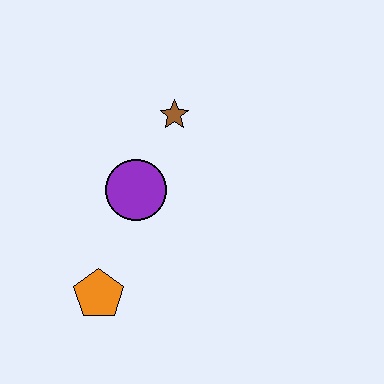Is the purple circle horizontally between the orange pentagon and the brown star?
Yes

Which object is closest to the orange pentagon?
The purple circle is closest to the orange pentagon.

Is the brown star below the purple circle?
No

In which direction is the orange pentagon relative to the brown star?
The orange pentagon is below the brown star.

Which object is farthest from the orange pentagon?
The brown star is farthest from the orange pentagon.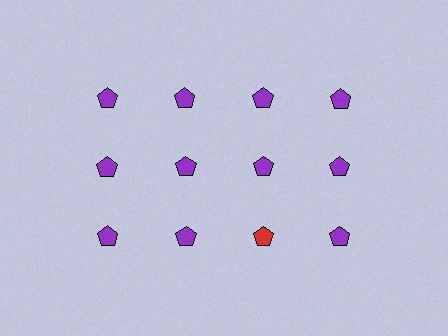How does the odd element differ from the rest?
It has a different color: red instead of purple.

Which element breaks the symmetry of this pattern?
The red pentagon in the third row, center column breaks the symmetry. All other shapes are purple pentagons.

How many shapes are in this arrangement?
There are 12 shapes arranged in a grid pattern.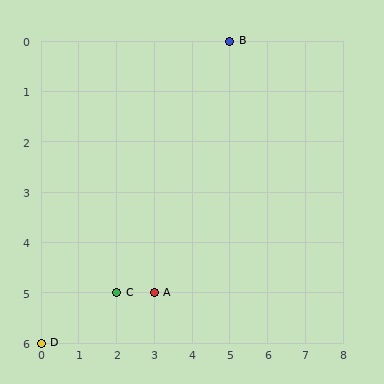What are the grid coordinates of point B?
Point B is at grid coordinates (5, 0).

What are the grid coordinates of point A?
Point A is at grid coordinates (3, 5).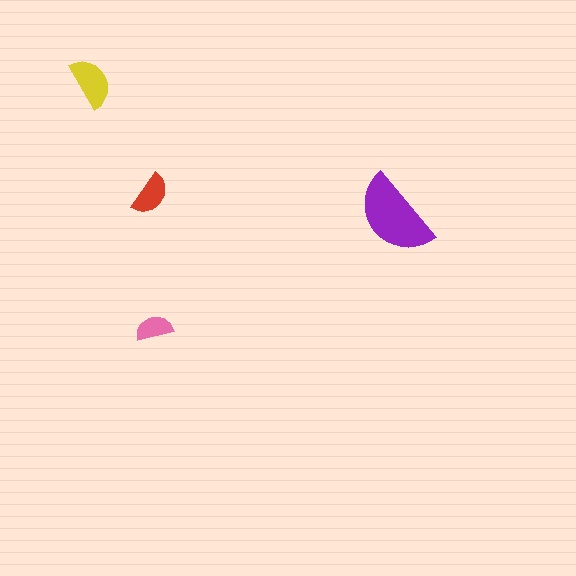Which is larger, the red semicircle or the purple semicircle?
The purple one.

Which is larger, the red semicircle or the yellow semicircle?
The yellow one.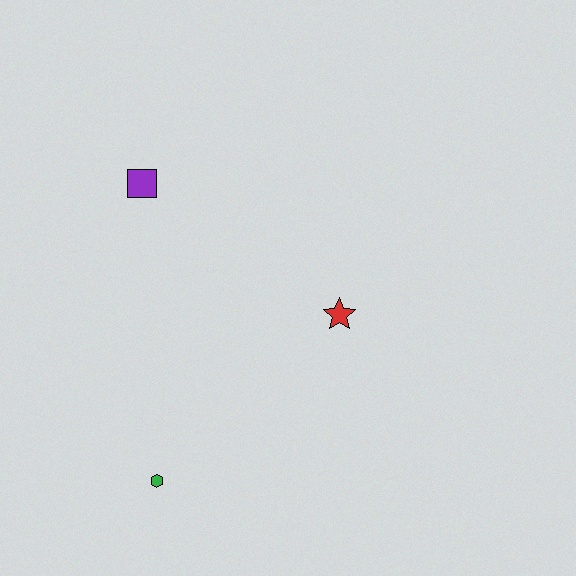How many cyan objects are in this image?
There are no cyan objects.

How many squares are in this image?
There is 1 square.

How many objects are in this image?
There are 3 objects.